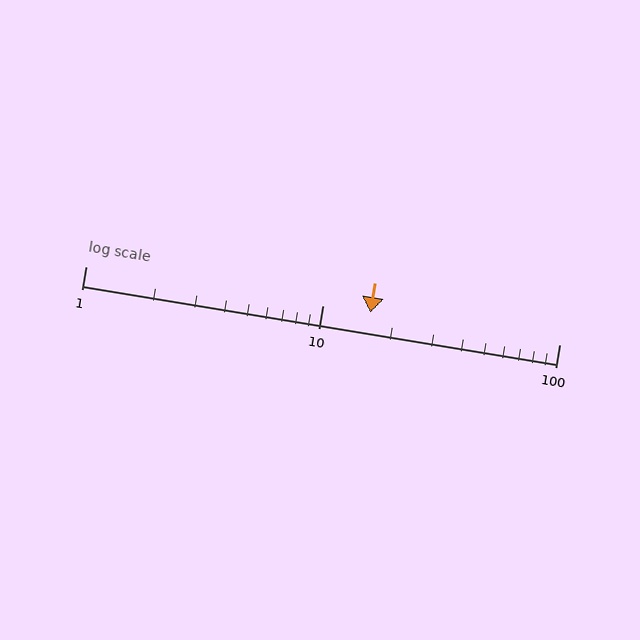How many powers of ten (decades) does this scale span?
The scale spans 2 decades, from 1 to 100.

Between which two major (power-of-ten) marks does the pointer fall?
The pointer is between 10 and 100.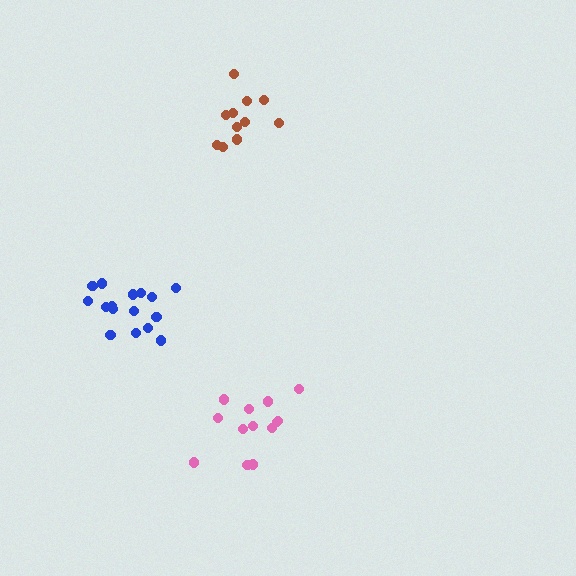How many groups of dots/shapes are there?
There are 3 groups.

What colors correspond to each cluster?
The clusters are colored: pink, blue, brown.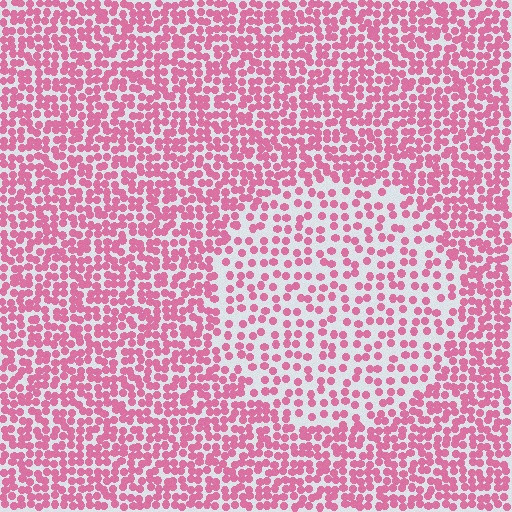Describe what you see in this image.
The image contains small pink elements arranged at two different densities. A circle-shaped region is visible where the elements are less densely packed than the surrounding area.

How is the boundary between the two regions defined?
The boundary is defined by a change in element density (approximately 1.9x ratio). All elements are the same color, size, and shape.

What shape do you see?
I see a circle.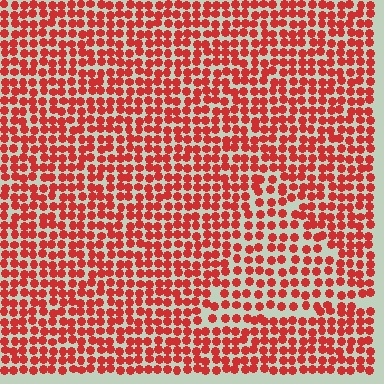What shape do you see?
I see a triangle.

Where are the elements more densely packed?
The elements are more densely packed outside the triangle boundary.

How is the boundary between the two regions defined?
The boundary is defined by a change in element density (approximately 1.4x ratio). All elements are the same color, size, and shape.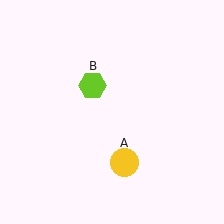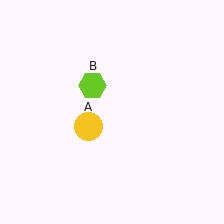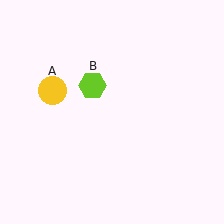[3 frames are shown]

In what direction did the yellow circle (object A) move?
The yellow circle (object A) moved up and to the left.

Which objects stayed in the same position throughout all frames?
Lime hexagon (object B) remained stationary.